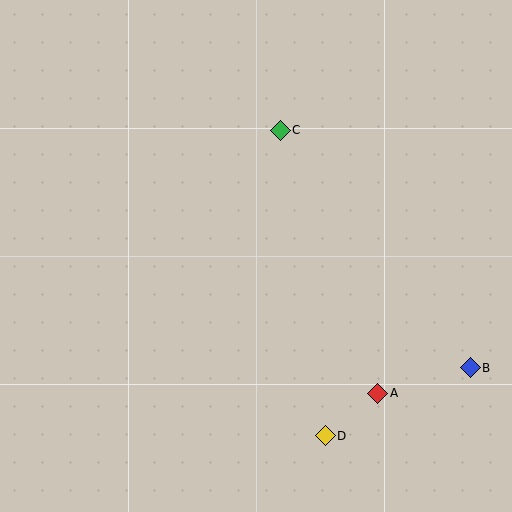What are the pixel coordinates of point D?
Point D is at (325, 436).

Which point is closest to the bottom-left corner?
Point D is closest to the bottom-left corner.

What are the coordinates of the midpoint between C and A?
The midpoint between C and A is at (329, 262).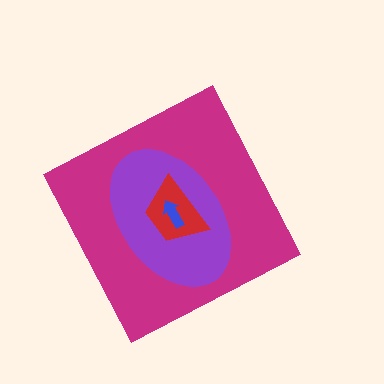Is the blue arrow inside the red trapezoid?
Yes.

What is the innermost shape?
The blue arrow.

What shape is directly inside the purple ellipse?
The red trapezoid.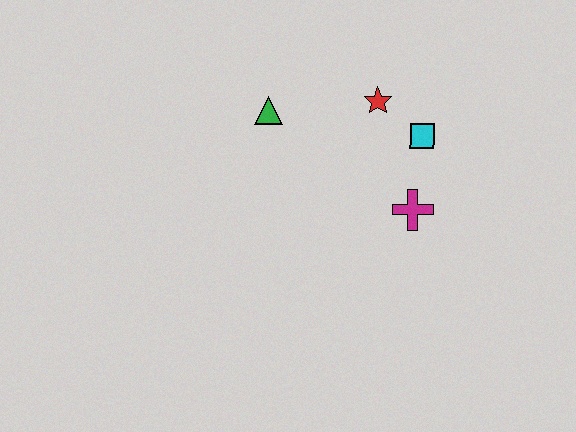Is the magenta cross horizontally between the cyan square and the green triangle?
Yes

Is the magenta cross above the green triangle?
No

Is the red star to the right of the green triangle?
Yes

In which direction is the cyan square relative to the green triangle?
The cyan square is to the right of the green triangle.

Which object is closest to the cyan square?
The red star is closest to the cyan square.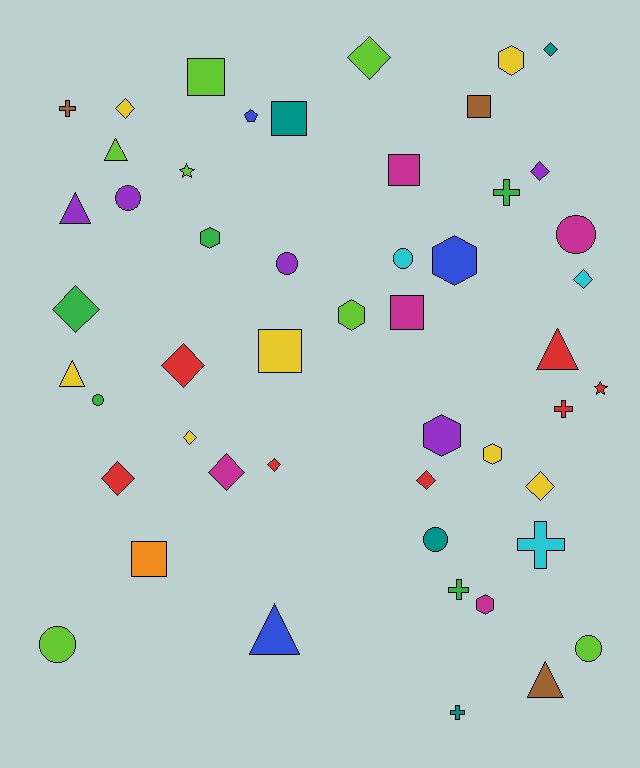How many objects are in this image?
There are 50 objects.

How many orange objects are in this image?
There is 1 orange object.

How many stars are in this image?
There are 2 stars.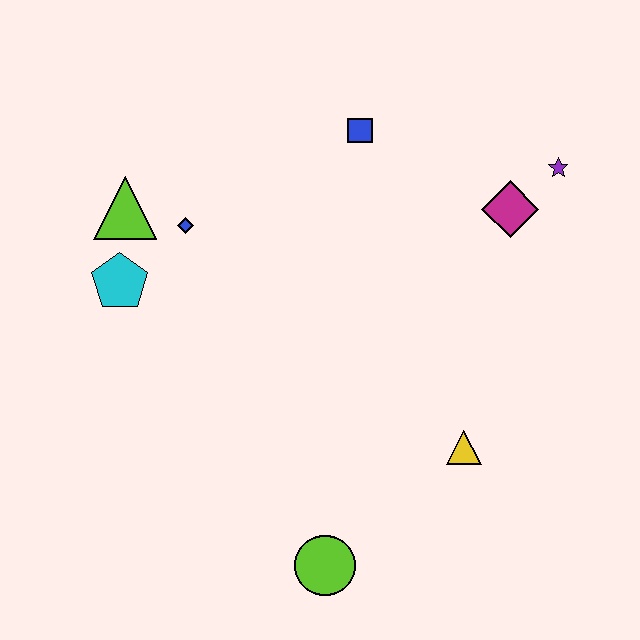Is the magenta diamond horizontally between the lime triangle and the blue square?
No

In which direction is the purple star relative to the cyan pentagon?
The purple star is to the right of the cyan pentagon.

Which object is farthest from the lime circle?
The purple star is farthest from the lime circle.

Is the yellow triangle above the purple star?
No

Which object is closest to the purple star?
The magenta diamond is closest to the purple star.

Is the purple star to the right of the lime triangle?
Yes